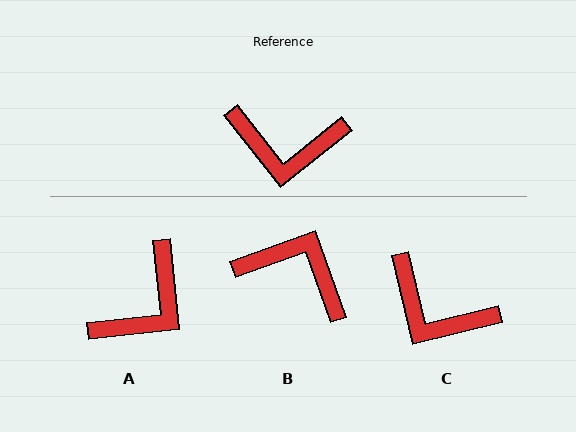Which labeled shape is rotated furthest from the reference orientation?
B, about 161 degrees away.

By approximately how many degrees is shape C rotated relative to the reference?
Approximately 25 degrees clockwise.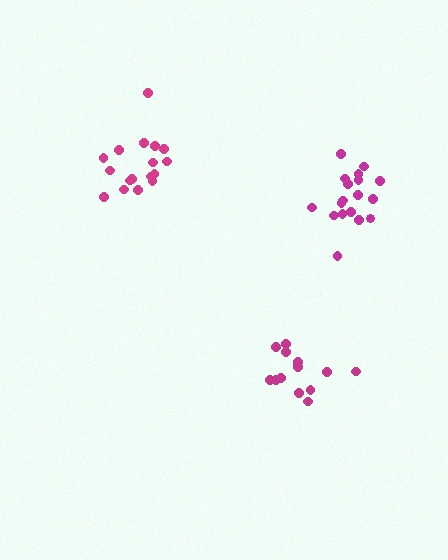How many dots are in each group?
Group 1: 18 dots, Group 2: 17 dots, Group 3: 14 dots (49 total).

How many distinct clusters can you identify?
There are 3 distinct clusters.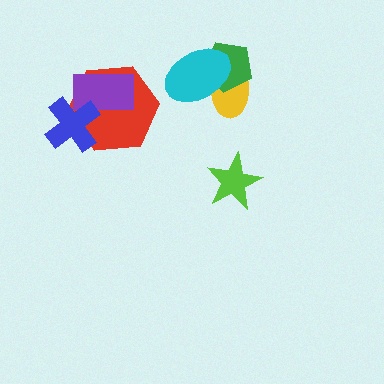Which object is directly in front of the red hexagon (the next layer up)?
The purple rectangle is directly in front of the red hexagon.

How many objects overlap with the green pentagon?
2 objects overlap with the green pentagon.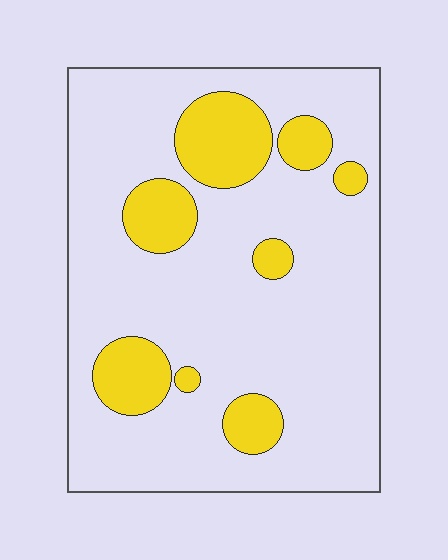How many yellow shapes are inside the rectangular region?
8.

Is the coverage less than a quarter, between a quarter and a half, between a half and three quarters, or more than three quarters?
Less than a quarter.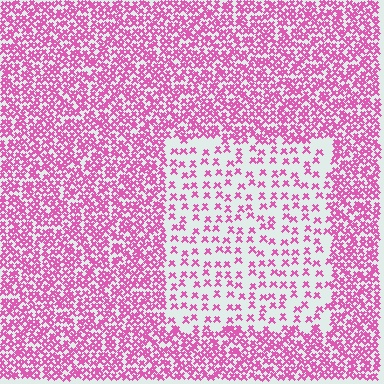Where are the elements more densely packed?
The elements are more densely packed outside the rectangle boundary.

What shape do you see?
I see a rectangle.